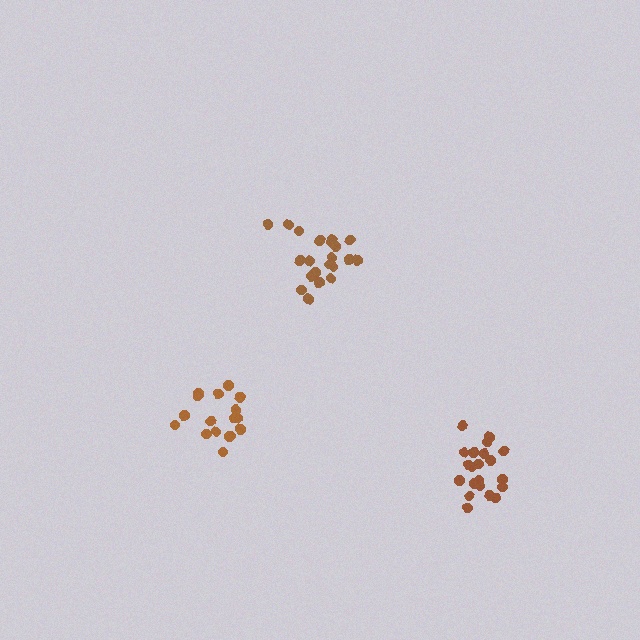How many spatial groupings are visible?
There are 3 spatial groupings.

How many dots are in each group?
Group 1: 21 dots, Group 2: 21 dots, Group 3: 17 dots (59 total).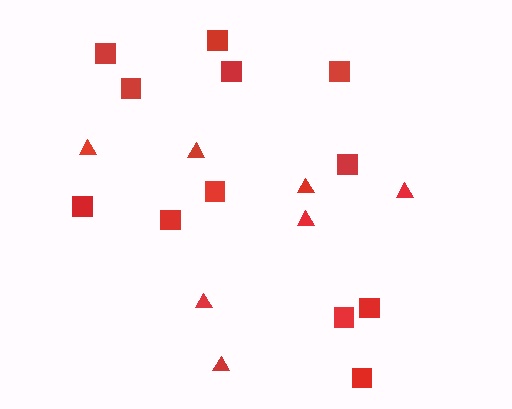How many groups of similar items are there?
There are 2 groups: one group of squares (12) and one group of triangles (7).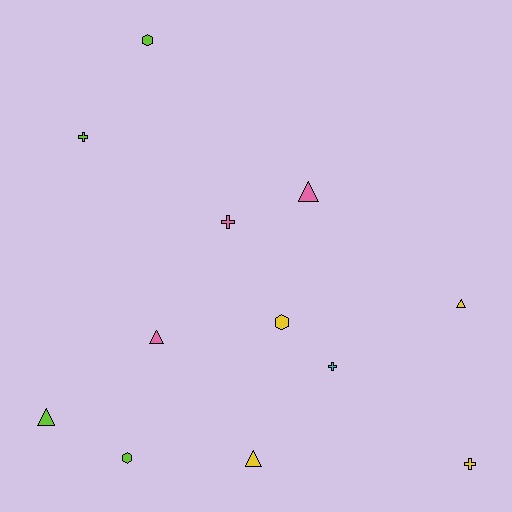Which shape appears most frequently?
Triangle, with 5 objects.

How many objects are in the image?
There are 12 objects.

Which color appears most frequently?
Lime, with 4 objects.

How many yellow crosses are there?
There is 1 yellow cross.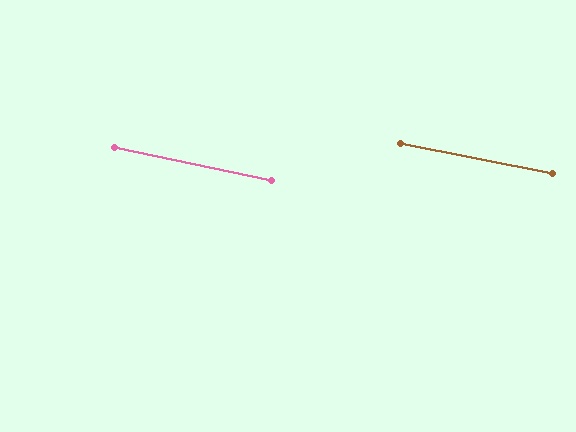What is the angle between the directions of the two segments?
Approximately 0 degrees.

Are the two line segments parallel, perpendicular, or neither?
Parallel — their directions differ by only 0.4°.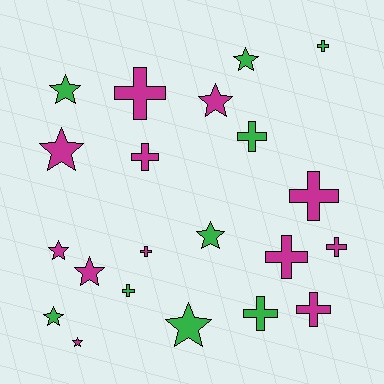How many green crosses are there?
There are 4 green crosses.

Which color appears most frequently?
Magenta, with 12 objects.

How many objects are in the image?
There are 21 objects.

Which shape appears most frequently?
Cross, with 11 objects.